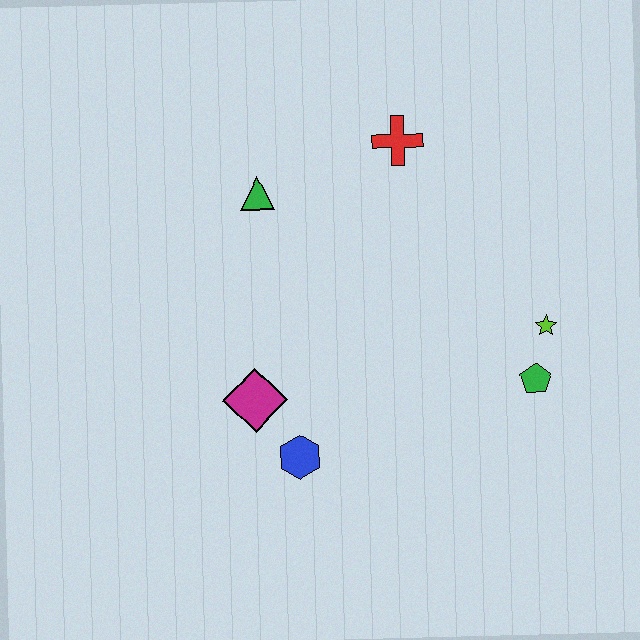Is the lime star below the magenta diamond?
No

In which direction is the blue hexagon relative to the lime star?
The blue hexagon is to the left of the lime star.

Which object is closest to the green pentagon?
The lime star is closest to the green pentagon.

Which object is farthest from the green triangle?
The green pentagon is farthest from the green triangle.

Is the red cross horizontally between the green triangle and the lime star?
Yes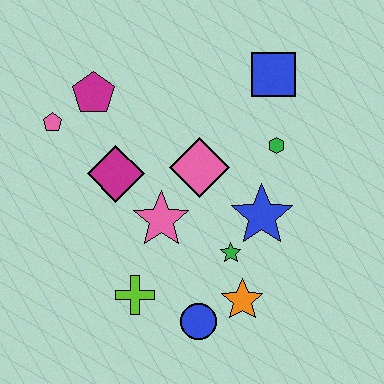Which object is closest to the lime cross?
The blue circle is closest to the lime cross.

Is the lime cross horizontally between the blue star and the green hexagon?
No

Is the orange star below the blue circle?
No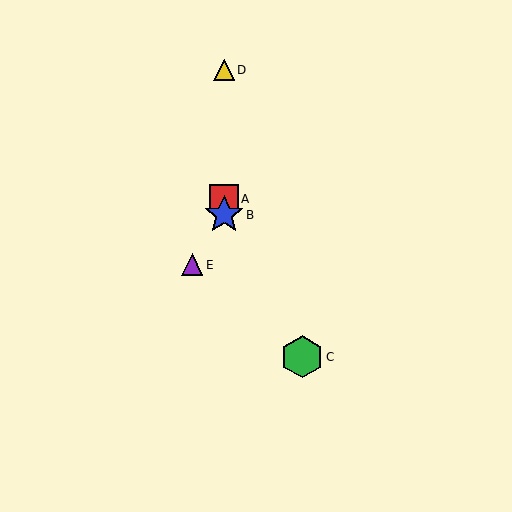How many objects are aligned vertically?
3 objects (A, B, D) are aligned vertically.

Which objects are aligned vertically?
Objects A, B, D are aligned vertically.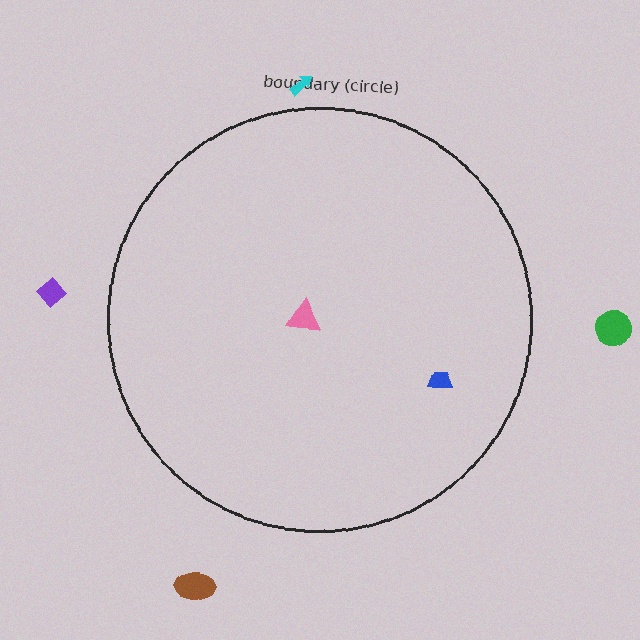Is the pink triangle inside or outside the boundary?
Inside.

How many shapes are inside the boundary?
2 inside, 4 outside.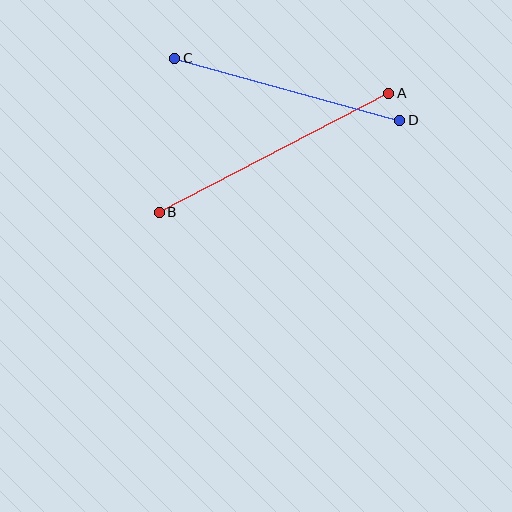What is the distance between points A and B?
The distance is approximately 259 pixels.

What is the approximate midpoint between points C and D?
The midpoint is at approximately (287, 89) pixels.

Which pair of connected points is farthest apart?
Points A and B are farthest apart.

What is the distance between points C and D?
The distance is approximately 233 pixels.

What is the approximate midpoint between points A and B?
The midpoint is at approximately (274, 153) pixels.